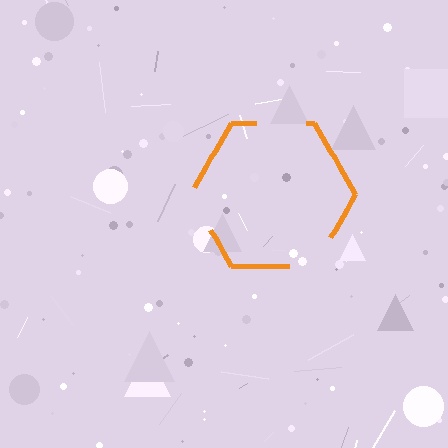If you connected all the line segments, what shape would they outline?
They would outline a hexagon.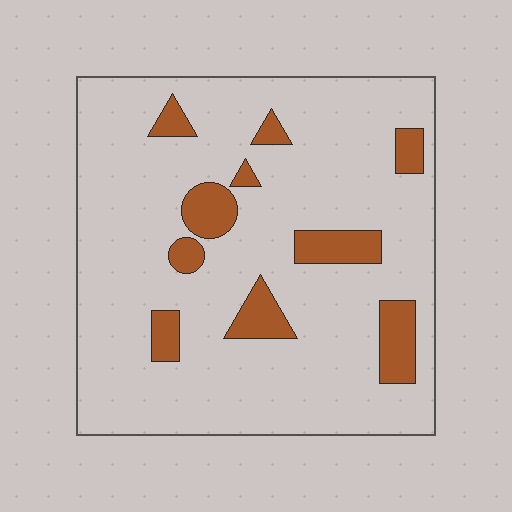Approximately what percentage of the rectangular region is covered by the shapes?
Approximately 15%.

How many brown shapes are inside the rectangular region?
10.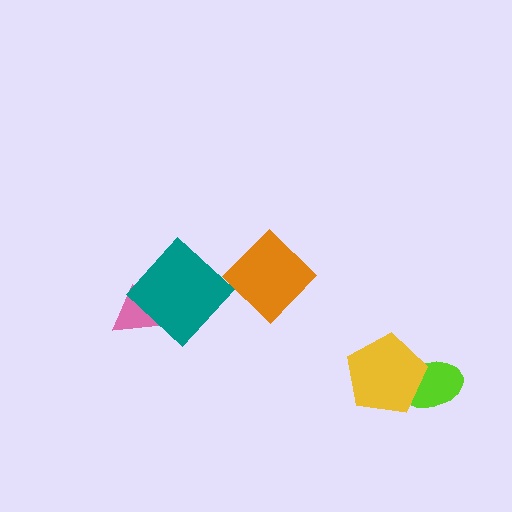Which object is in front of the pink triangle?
The teal diamond is in front of the pink triangle.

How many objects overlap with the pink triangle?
1 object overlaps with the pink triangle.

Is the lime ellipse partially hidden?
Yes, it is partially covered by another shape.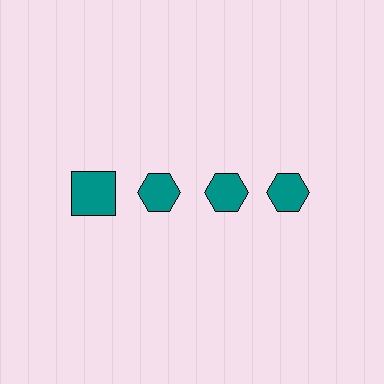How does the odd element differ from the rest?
It has a different shape: square instead of hexagon.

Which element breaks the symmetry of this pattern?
The teal square in the top row, leftmost column breaks the symmetry. All other shapes are teal hexagons.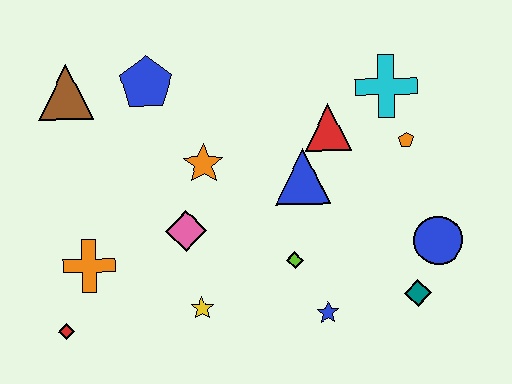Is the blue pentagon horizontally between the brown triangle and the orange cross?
No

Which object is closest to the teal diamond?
The blue circle is closest to the teal diamond.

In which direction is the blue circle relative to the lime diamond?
The blue circle is to the right of the lime diamond.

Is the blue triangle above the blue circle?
Yes